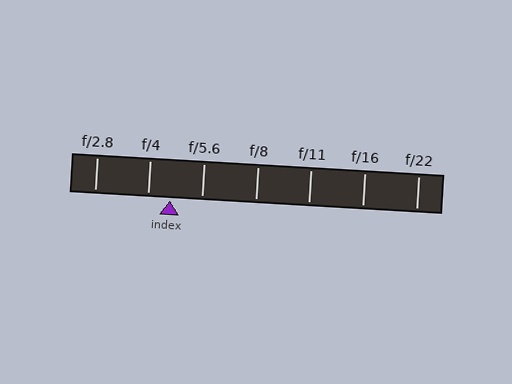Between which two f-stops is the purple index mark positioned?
The index mark is between f/4 and f/5.6.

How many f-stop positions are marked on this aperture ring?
There are 7 f-stop positions marked.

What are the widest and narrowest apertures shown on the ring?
The widest aperture shown is f/2.8 and the narrowest is f/22.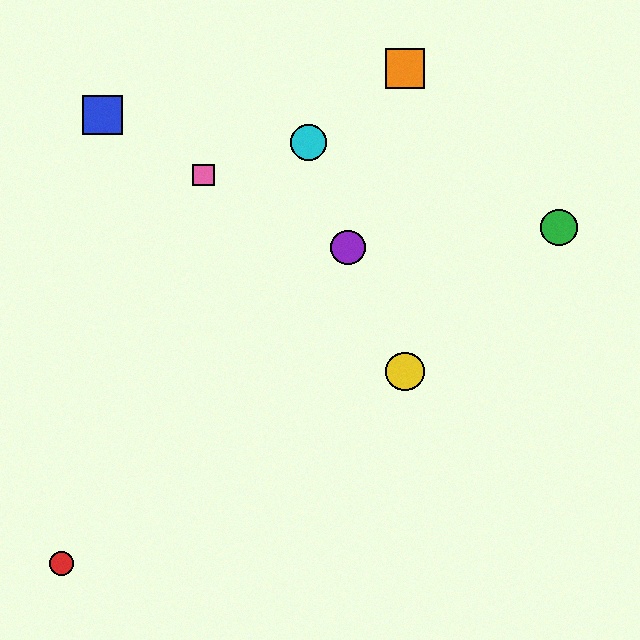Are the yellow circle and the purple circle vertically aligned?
No, the yellow circle is at x≈405 and the purple circle is at x≈348.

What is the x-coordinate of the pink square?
The pink square is at x≈203.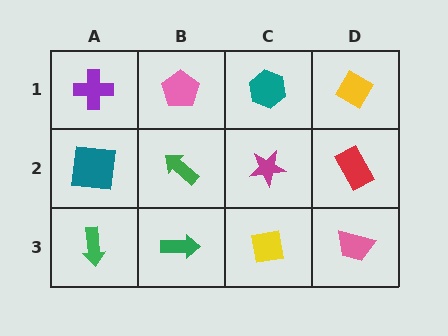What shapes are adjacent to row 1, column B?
A green arrow (row 2, column B), a purple cross (row 1, column A), a teal hexagon (row 1, column C).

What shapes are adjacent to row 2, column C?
A teal hexagon (row 1, column C), a yellow square (row 3, column C), a green arrow (row 2, column B), a red rectangle (row 2, column D).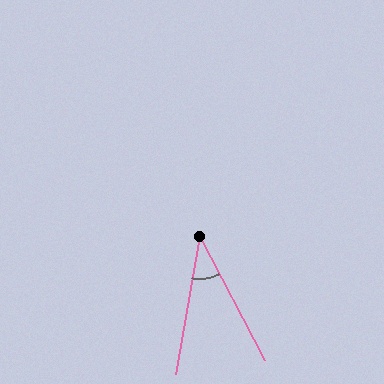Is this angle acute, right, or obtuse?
It is acute.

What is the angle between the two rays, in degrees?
Approximately 38 degrees.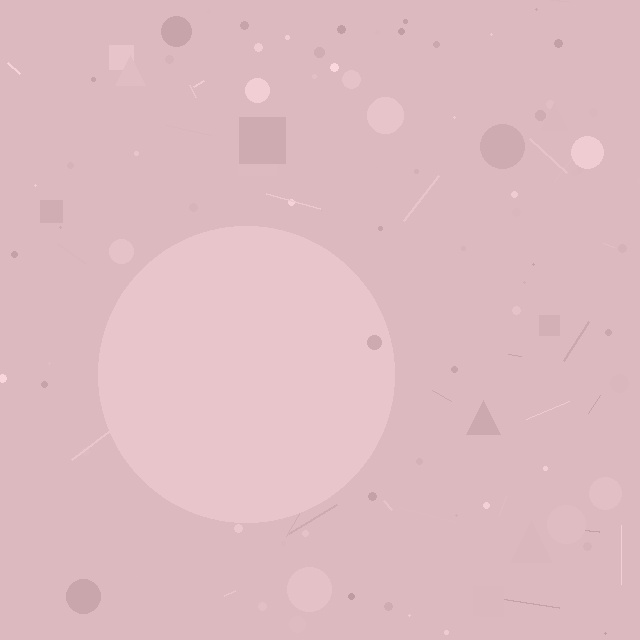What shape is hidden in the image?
A circle is hidden in the image.